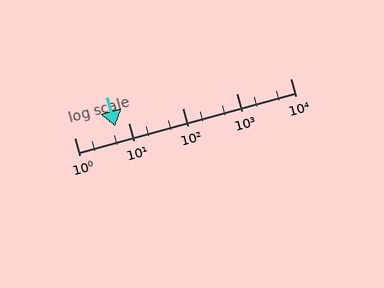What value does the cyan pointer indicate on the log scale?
The pointer indicates approximately 5.8.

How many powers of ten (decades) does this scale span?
The scale spans 4 decades, from 1 to 10000.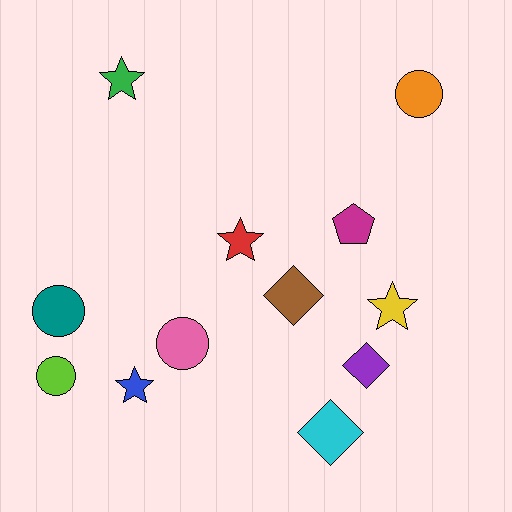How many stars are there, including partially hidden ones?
There are 4 stars.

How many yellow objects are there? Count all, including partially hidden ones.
There is 1 yellow object.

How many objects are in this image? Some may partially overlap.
There are 12 objects.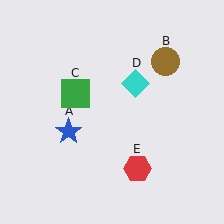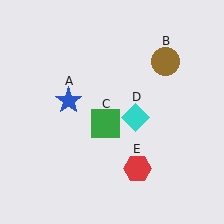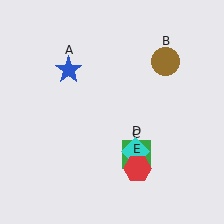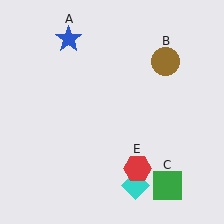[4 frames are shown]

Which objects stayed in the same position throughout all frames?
Brown circle (object B) and red hexagon (object E) remained stationary.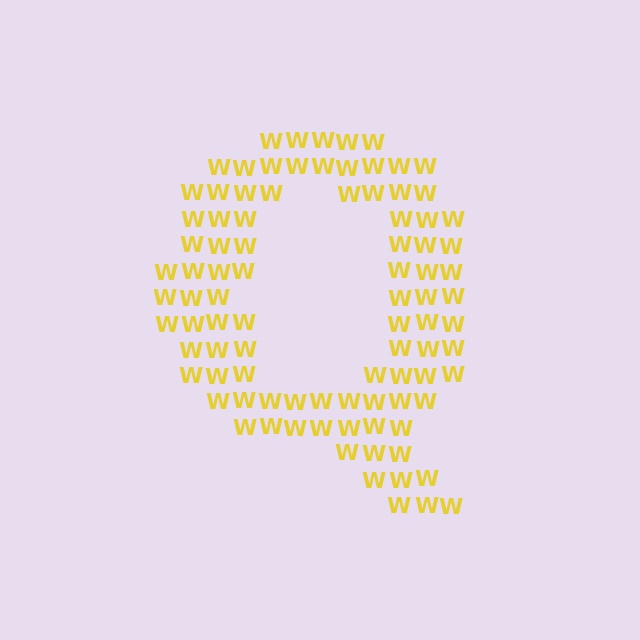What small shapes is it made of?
It is made of small letter W's.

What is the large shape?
The large shape is the letter Q.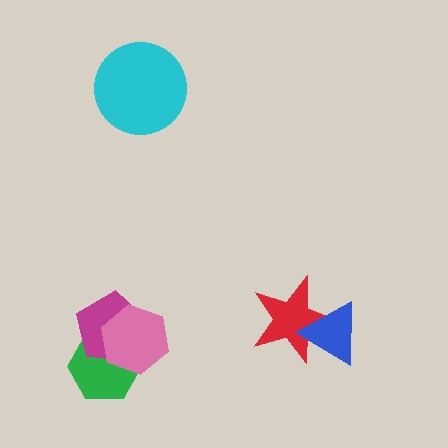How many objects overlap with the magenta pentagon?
2 objects overlap with the magenta pentagon.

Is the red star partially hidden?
Yes, it is partially covered by another shape.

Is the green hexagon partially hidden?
Yes, it is partially covered by another shape.